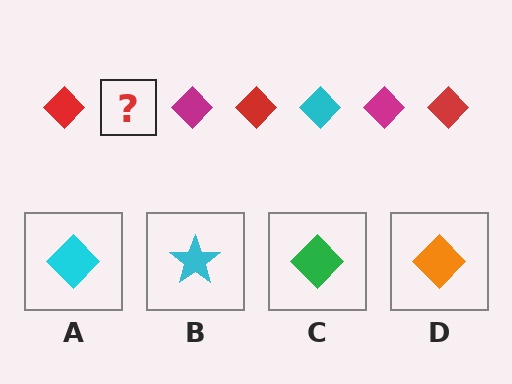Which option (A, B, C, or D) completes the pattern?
A.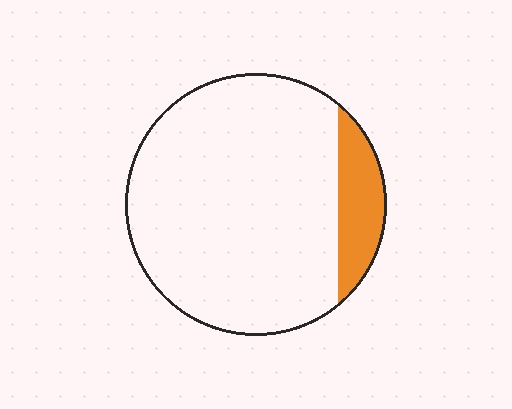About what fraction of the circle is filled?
About one eighth (1/8).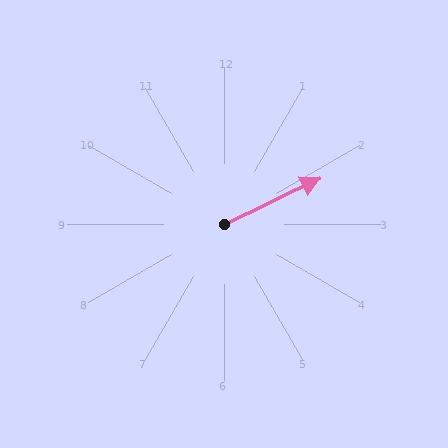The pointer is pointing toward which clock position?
Roughly 2 o'clock.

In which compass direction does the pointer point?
Northeast.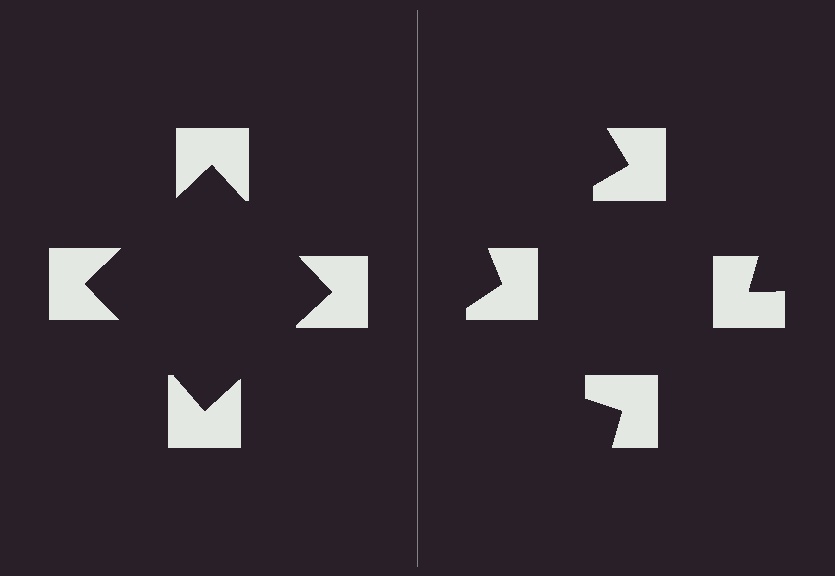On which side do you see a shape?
An illusory square appears on the left side. On the right side the wedge cuts are rotated, so no coherent shape forms.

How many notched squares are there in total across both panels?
8 — 4 on each side.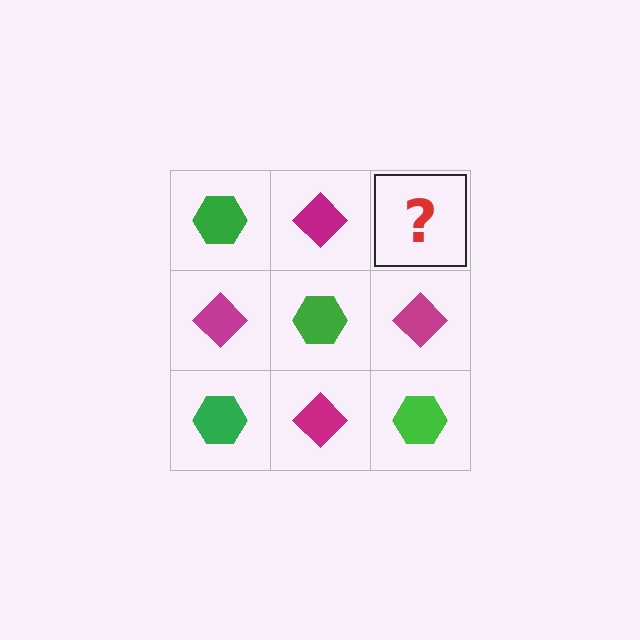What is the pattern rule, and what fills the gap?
The rule is that it alternates green hexagon and magenta diamond in a checkerboard pattern. The gap should be filled with a green hexagon.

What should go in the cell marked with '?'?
The missing cell should contain a green hexagon.